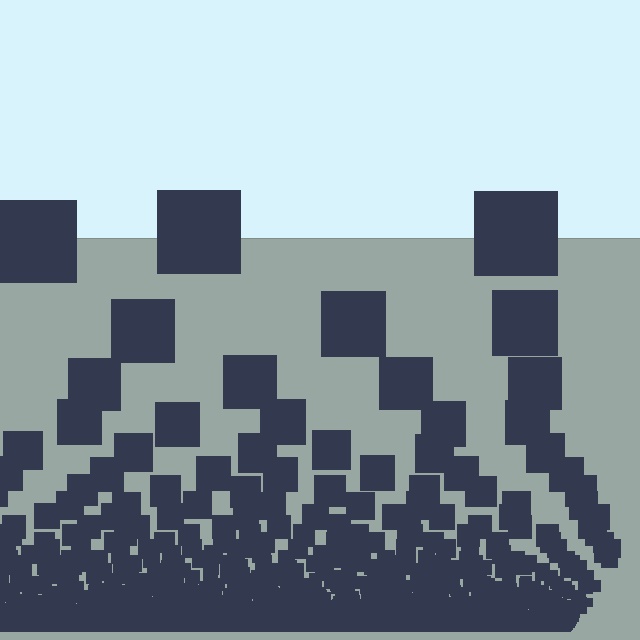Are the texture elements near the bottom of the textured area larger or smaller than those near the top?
Smaller. The gradient is inverted — elements near the bottom are smaller and denser.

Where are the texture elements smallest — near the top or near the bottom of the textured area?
Near the bottom.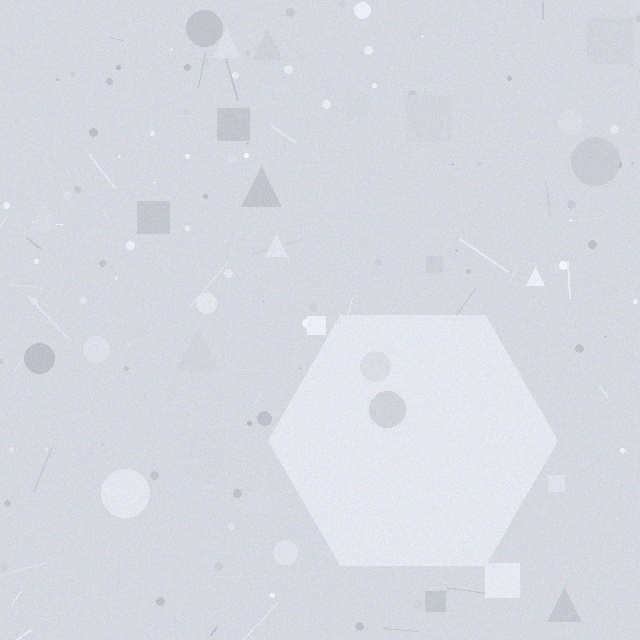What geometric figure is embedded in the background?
A hexagon is embedded in the background.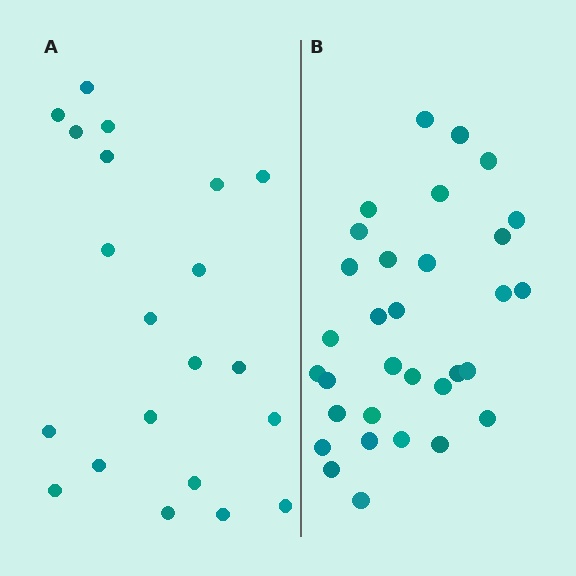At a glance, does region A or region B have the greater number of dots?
Region B (the right region) has more dots.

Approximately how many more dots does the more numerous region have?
Region B has roughly 12 or so more dots than region A.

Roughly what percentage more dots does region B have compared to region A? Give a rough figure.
About 50% more.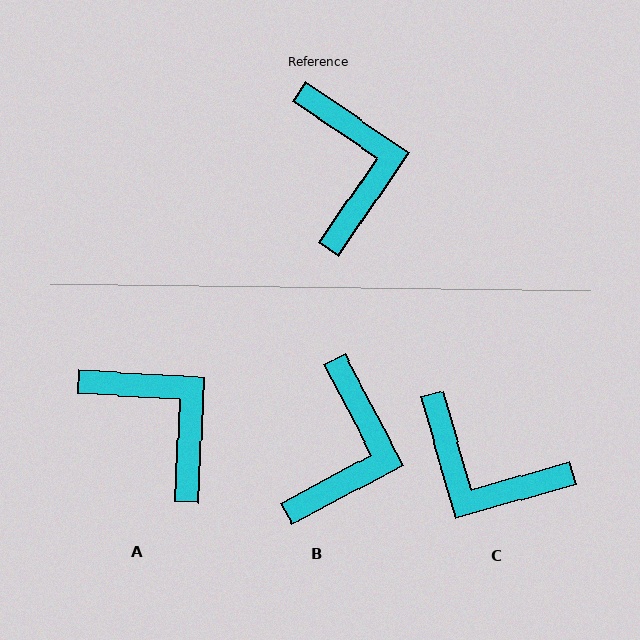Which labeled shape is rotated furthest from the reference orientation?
C, about 130 degrees away.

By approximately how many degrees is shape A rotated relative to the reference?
Approximately 31 degrees counter-clockwise.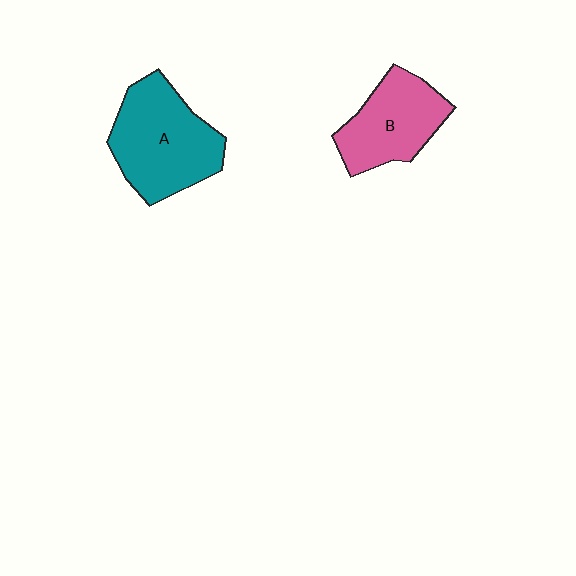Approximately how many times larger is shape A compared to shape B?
Approximately 1.3 times.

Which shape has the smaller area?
Shape B (pink).